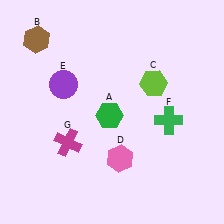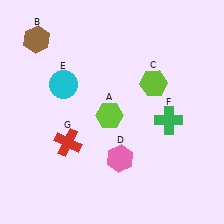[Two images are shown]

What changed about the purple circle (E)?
In Image 1, E is purple. In Image 2, it changed to cyan.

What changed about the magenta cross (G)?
In Image 1, G is magenta. In Image 2, it changed to red.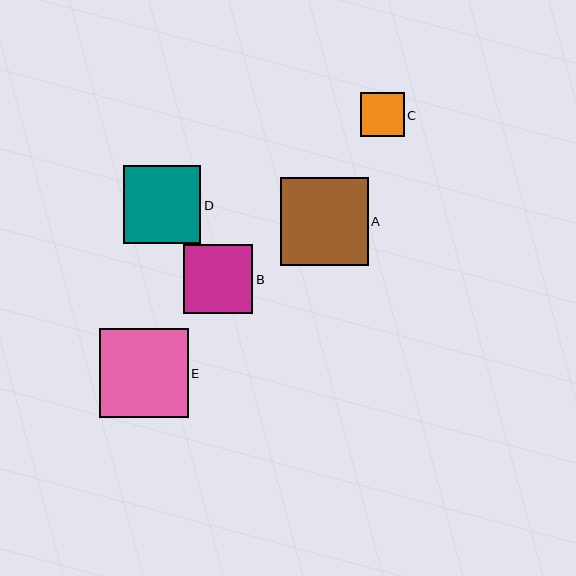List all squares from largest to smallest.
From largest to smallest: E, A, D, B, C.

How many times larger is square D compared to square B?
Square D is approximately 1.1 times the size of square B.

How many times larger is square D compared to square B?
Square D is approximately 1.1 times the size of square B.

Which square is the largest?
Square E is the largest with a size of approximately 89 pixels.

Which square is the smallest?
Square C is the smallest with a size of approximately 44 pixels.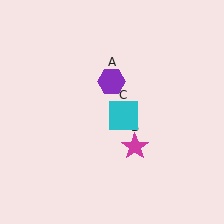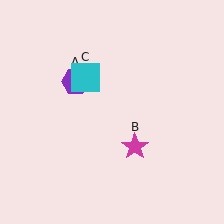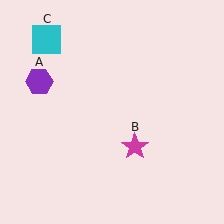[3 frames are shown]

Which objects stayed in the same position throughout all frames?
Magenta star (object B) remained stationary.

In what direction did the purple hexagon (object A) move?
The purple hexagon (object A) moved left.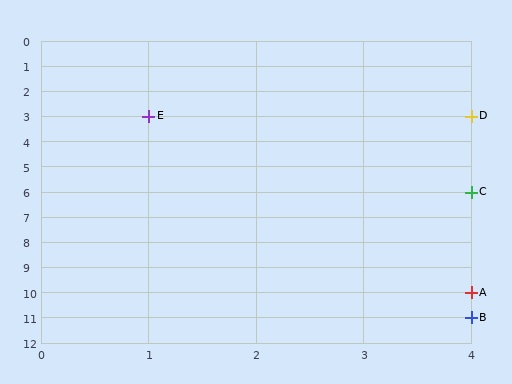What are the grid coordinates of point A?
Point A is at grid coordinates (4, 10).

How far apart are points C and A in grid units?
Points C and A are 4 rows apart.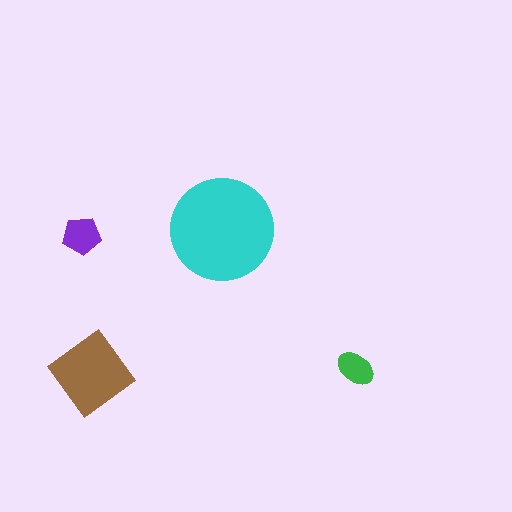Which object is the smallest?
The green ellipse.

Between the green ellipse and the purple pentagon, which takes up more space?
The purple pentagon.